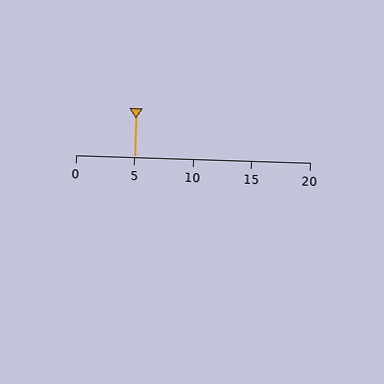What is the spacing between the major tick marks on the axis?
The major ticks are spaced 5 apart.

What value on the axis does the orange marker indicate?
The marker indicates approximately 5.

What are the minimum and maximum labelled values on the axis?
The axis runs from 0 to 20.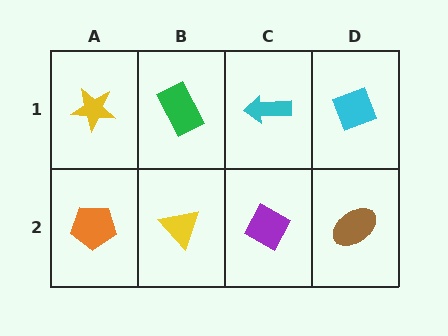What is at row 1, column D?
A cyan diamond.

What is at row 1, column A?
A yellow star.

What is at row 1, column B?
A green rectangle.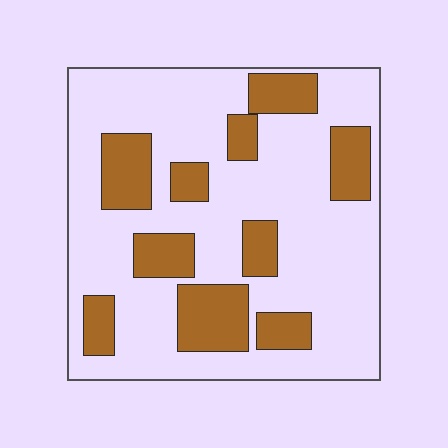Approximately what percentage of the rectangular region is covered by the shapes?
Approximately 25%.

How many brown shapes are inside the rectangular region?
10.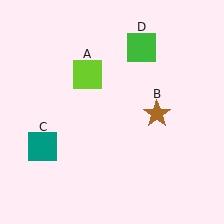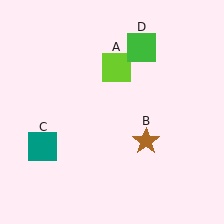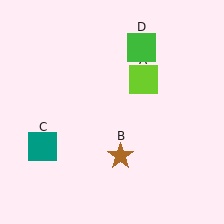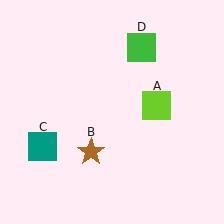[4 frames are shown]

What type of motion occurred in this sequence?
The lime square (object A), brown star (object B) rotated clockwise around the center of the scene.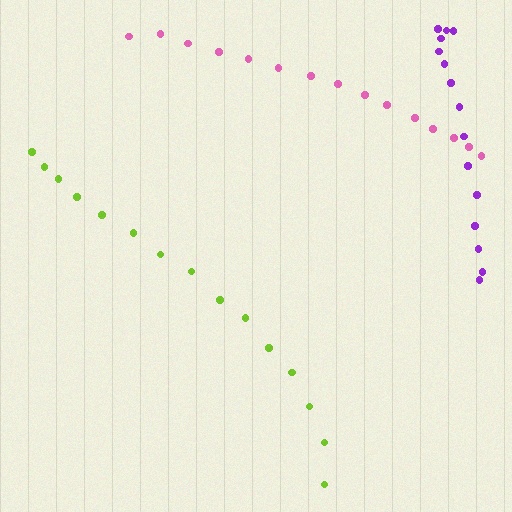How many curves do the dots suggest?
There are 3 distinct paths.